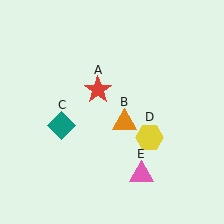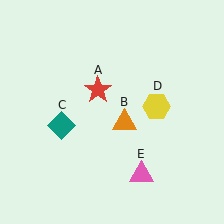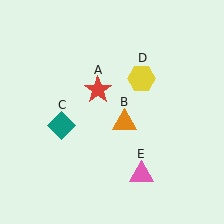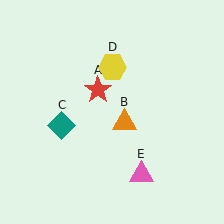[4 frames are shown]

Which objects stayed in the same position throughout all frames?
Red star (object A) and orange triangle (object B) and teal diamond (object C) and pink triangle (object E) remained stationary.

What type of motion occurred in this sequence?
The yellow hexagon (object D) rotated counterclockwise around the center of the scene.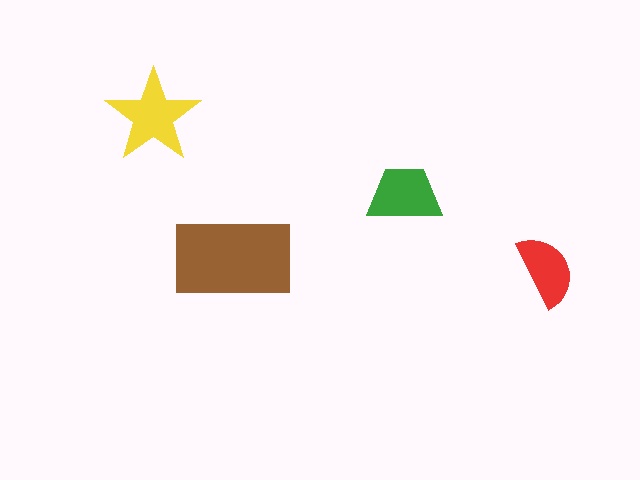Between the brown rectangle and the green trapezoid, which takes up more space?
The brown rectangle.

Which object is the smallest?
The red semicircle.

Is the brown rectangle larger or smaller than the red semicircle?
Larger.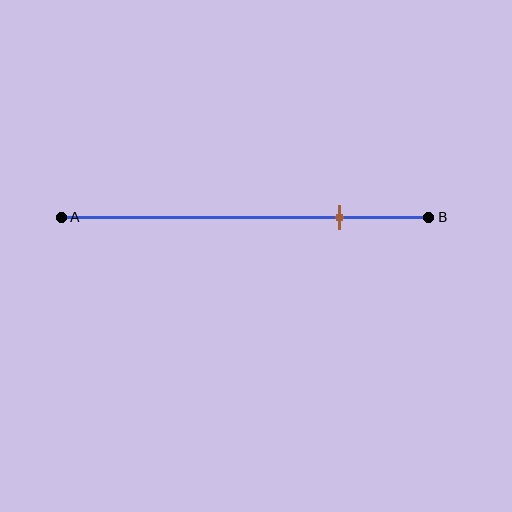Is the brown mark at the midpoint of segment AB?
No, the mark is at about 75% from A, not at the 50% midpoint.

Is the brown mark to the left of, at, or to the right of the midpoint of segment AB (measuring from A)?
The brown mark is to the right of the midpoint of segment AB.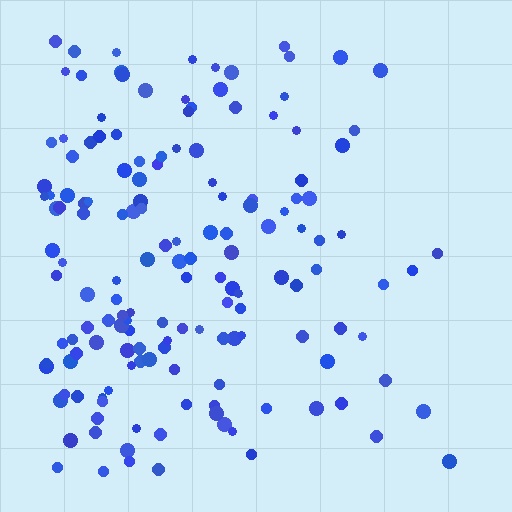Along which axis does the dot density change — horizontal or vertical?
Horizontal.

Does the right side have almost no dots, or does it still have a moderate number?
Still a moderate number, just noticeably fewer than the left.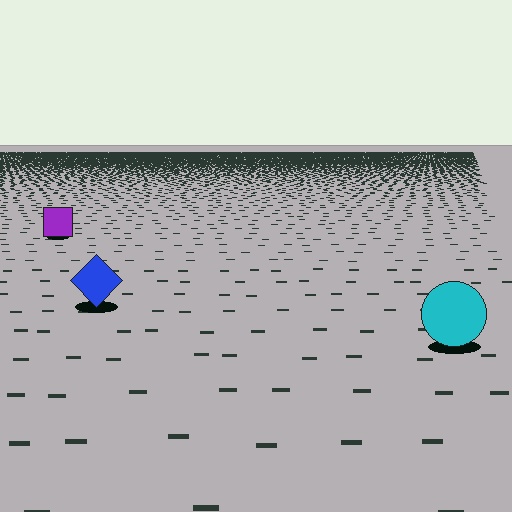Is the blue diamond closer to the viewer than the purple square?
Yes. The blue diamond is closer — you can tell from the texture gradient: the ground texture is coarser near it.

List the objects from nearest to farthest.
From nearest to farthest: the cyan circle, the blue diamond, the purple square.